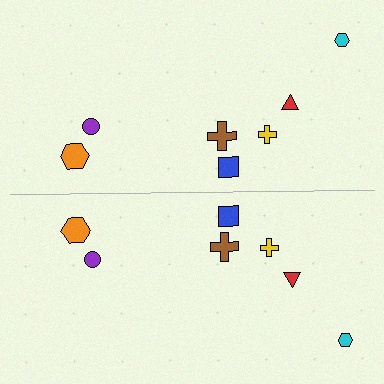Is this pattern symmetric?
Yes, this pattern has bilateral (reflection) symmetry.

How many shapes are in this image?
There are 14 shapes in this image.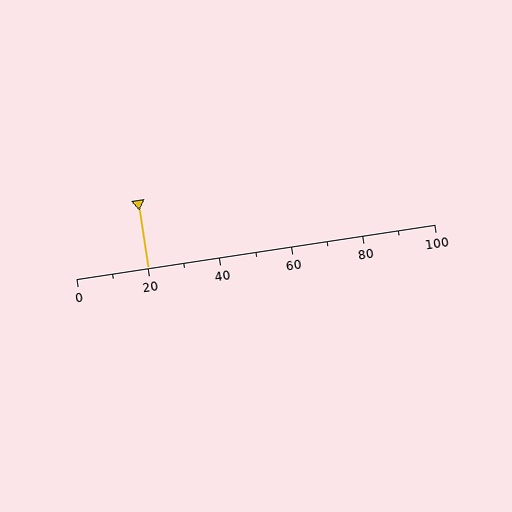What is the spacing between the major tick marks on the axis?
The major ticks are spaced 20 apart.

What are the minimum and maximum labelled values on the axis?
The axis runs from 0 to 100.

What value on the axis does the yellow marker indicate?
The marker indicates approximately 20.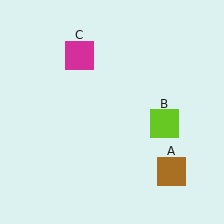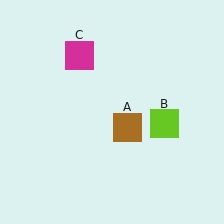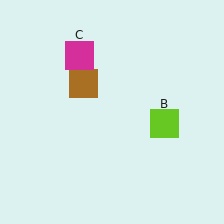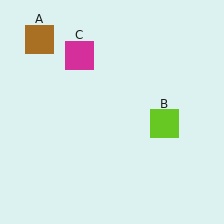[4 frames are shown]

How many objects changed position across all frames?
1 object changed position: brown square (object A).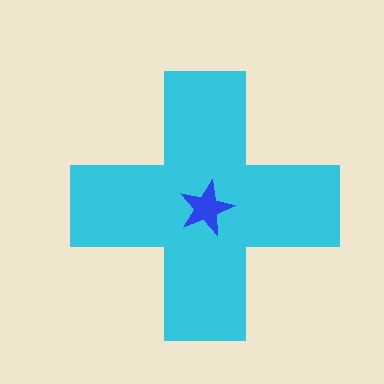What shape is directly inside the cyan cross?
The blue star.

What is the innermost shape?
The blue star.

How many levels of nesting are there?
2.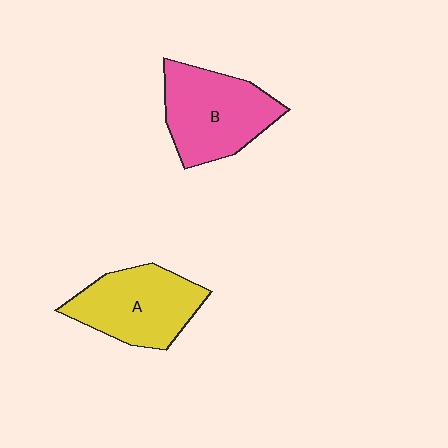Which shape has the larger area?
Shape B (pink).